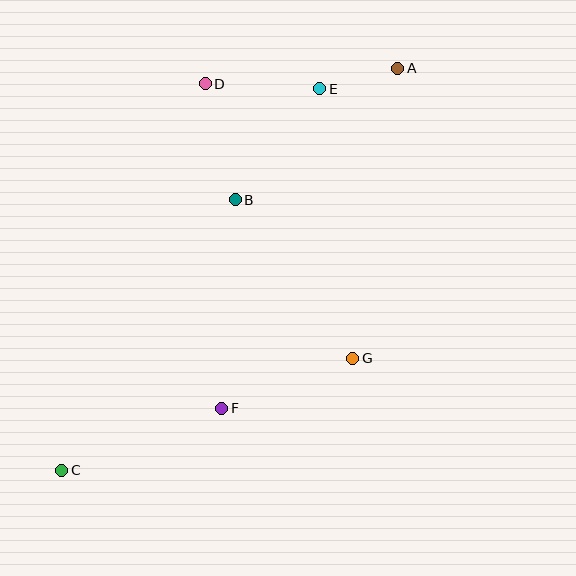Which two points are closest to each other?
Points A and E are closest to each other.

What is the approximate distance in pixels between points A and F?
The distance between A and F is approximately 383 pixels.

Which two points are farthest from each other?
Points A and C are farthest from each other.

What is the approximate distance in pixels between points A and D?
The distance between A and D is approximately 193 pixels.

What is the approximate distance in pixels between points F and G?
The distance between F and G is approximately 140 pixels.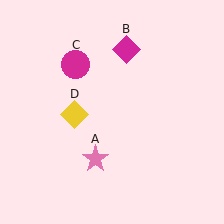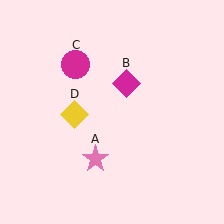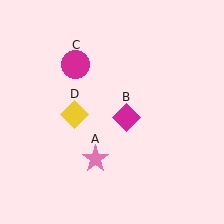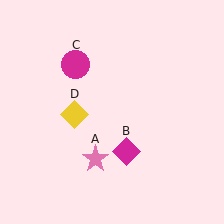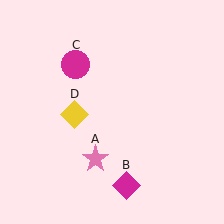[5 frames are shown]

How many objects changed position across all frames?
1 object changed position: magenta diamond (object B).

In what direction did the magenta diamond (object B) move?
The magenta diamond (object B) moved down.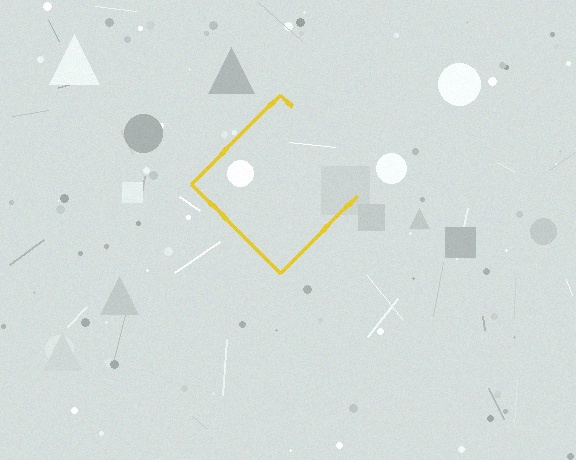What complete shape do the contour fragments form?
The contour fragments form a diamond.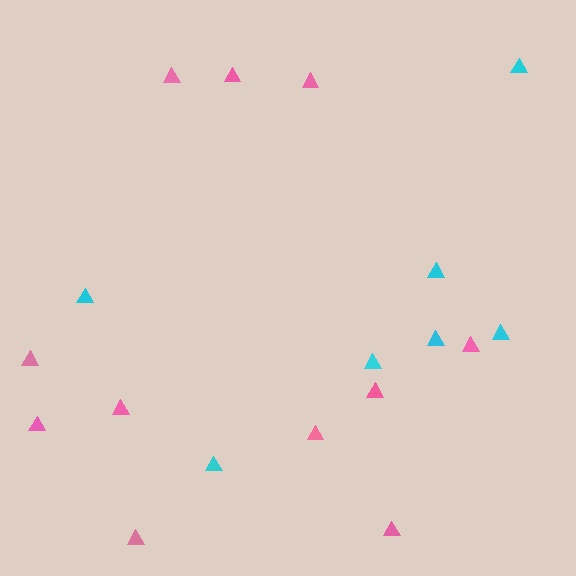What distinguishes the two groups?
There are 2 groups: one group of pink triangles (11) and one group of cyan triangles (7).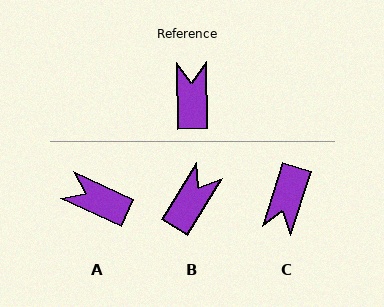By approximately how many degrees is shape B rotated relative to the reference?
Approximately 32 degrees clockwise.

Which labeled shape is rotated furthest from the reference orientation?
C, about 161 degrees away.